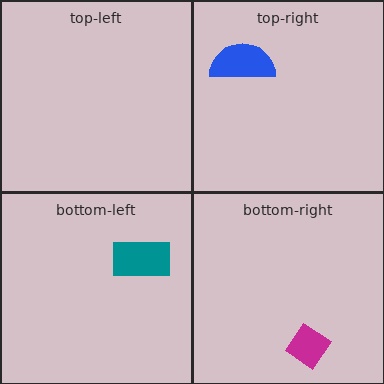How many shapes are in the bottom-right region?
1.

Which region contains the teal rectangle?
The bottom-left region.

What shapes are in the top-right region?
The blue semicircle.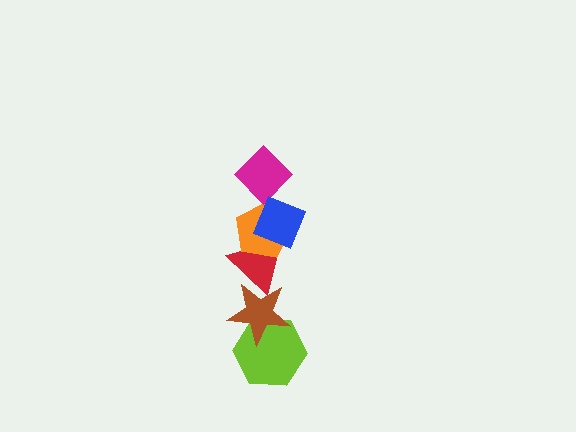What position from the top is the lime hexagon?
The lime hexagon is 6th from the top.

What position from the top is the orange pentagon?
The orange pentagon is 3rd from the top.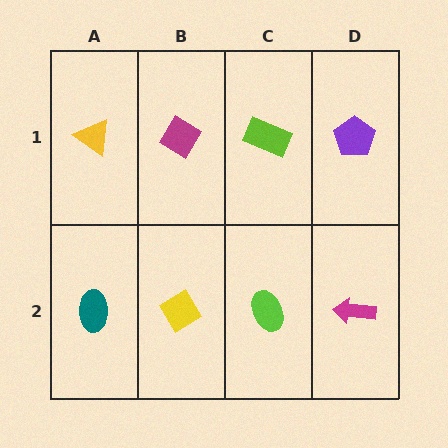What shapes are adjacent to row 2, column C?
A lime rectangle (row 1, column C), a yellow diamond (row 2, column B), a magenta arrow (row 2, column D).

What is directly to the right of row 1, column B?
A lime rectangle.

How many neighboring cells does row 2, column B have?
3.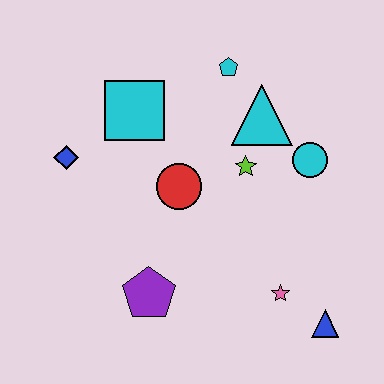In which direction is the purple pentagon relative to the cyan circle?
The purple pentagon is to the left of the cyan circle.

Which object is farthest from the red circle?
The blue triangle is farthest from the red circle.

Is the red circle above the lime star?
No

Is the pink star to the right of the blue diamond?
Yes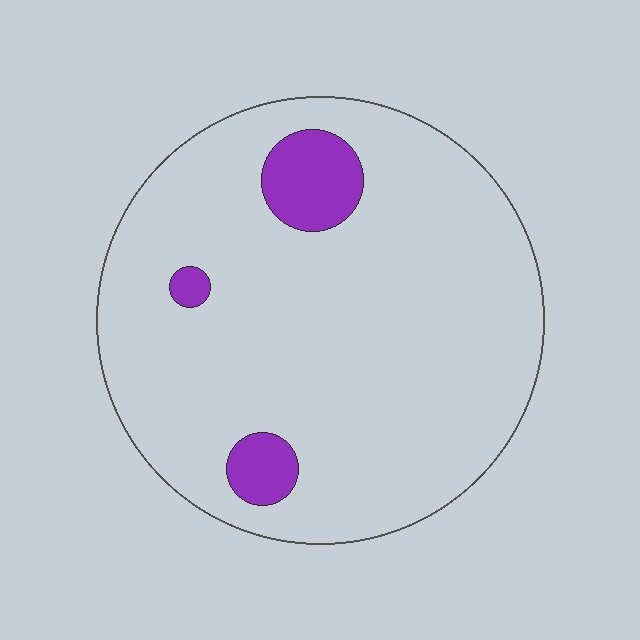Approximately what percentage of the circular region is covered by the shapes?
Approximately 10%.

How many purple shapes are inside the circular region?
3.